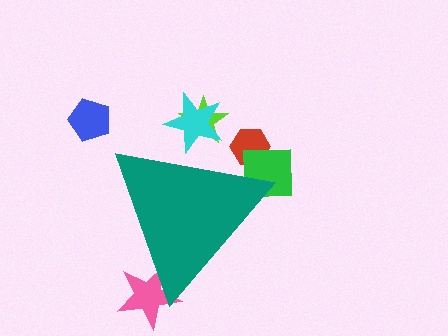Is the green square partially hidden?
Yes, the green square is partially hidden behind the teal triangle.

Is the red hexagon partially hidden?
Yes, the red hexagon is partially hidden behind the teal triangle.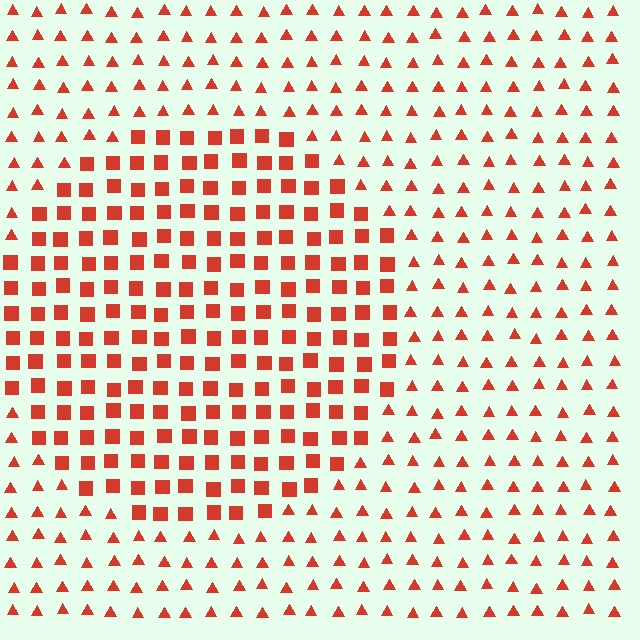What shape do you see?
I see a circle.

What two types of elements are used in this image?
The image uses squares inside the circle region and triangles outside it.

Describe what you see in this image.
The image is filled with small red elements arranged in a uniform grid. A circle-shaped region contains squares, while the surrounding area contains triangles. The boundary is defined purely by the change in element shape.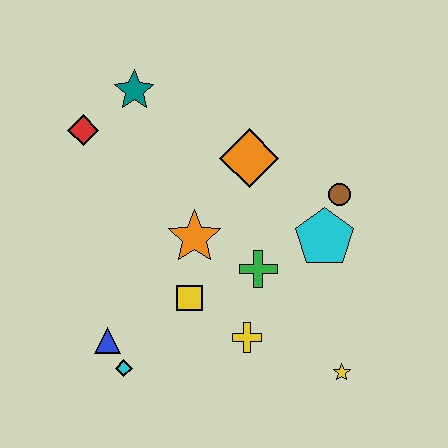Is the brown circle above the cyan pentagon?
Yes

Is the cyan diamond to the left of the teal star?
Yes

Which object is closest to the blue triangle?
The cyan diamond is closest to the blue triangle.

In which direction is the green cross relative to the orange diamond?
The green cross is below the orange diamond.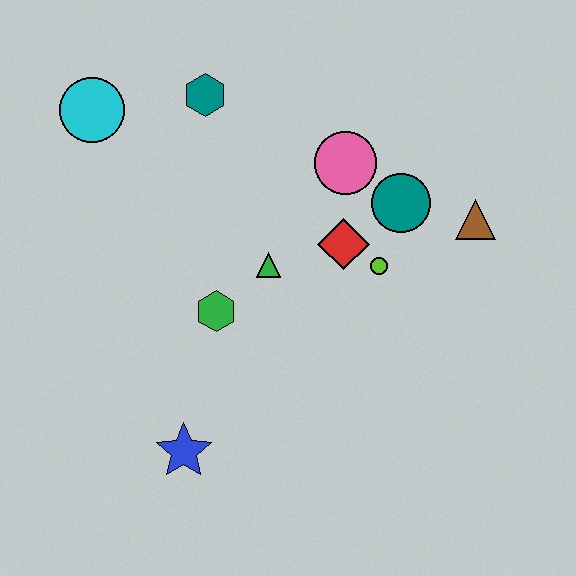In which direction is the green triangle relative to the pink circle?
The green triangle is below the pink circle.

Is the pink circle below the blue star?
No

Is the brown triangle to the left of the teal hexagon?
No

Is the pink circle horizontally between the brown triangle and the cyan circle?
Yes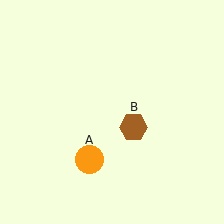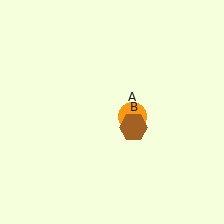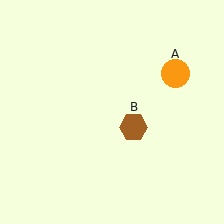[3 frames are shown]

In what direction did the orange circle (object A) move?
The orange circle (object A) moved up and to the right.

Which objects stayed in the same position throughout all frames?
Brown hexagon (object B) remained stationary.